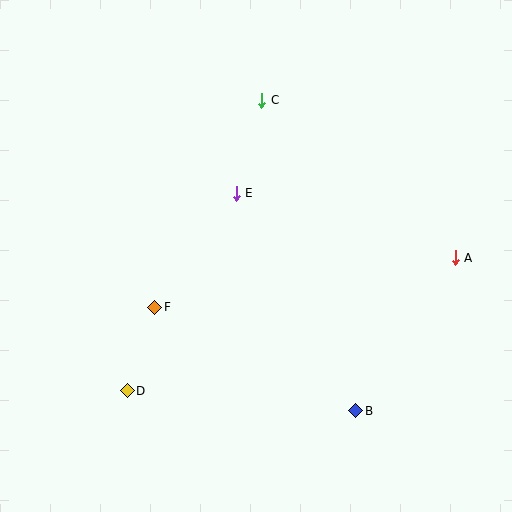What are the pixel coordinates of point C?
Point C is at (262, 100).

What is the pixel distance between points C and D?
The distance between C and D is 320 pixels.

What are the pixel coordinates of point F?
Point F is at (155, 307).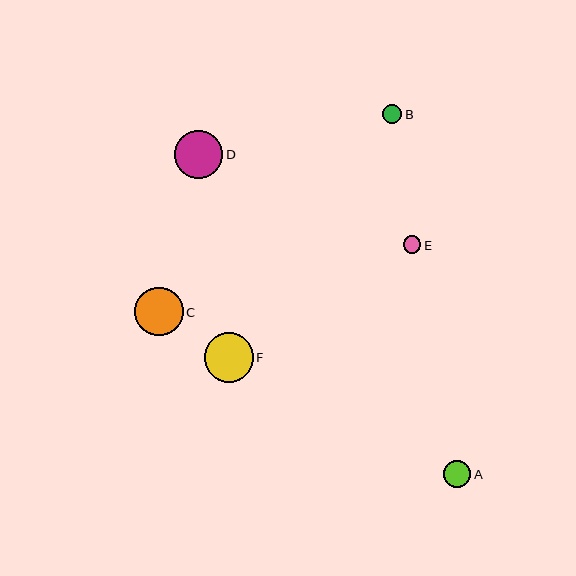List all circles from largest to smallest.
From largest to smallest: F, C, D, A, B, E.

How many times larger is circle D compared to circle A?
Circle D is approximately 1.8 times the size of circle A.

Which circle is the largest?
Circle F is the largest with a size of approximately 49 pixels.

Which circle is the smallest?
Circle E is the smallest with a size of approximately 18 pixels.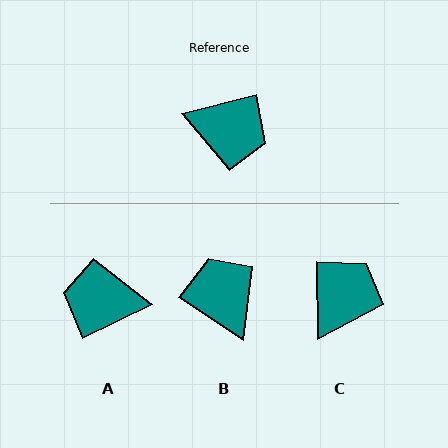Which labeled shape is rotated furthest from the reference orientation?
A, about 168 degrees away.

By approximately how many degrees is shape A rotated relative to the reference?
Approximately 168 degrees clockwise.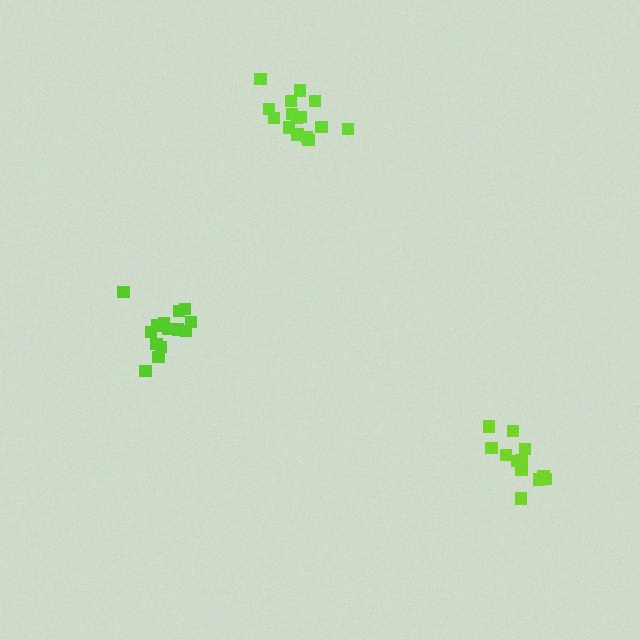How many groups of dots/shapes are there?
There are 3 groups.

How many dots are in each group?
Group 1: 15 dots, Group 2: 13 dots, Group 3: 15 dots (43 total).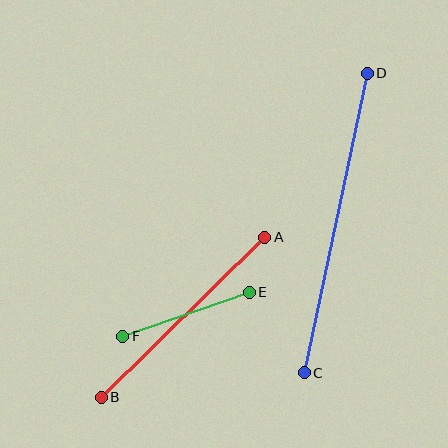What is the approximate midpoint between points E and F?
The midpoint is at approximately (186, 314) pixels.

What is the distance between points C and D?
The distance is approximately 306 pixels.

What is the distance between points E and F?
The distance is approximately 134 pixels.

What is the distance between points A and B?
The distance is approximately 229 pixels.